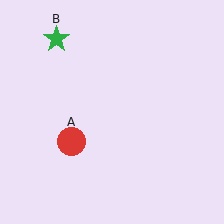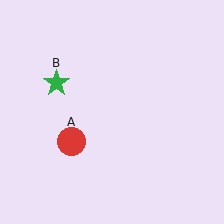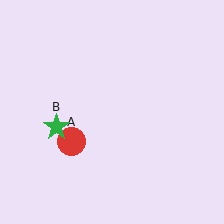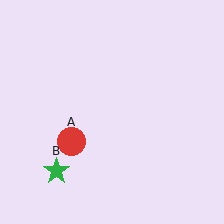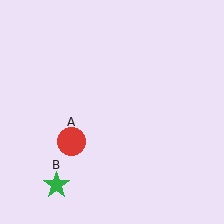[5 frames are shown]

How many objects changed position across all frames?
1 object changed position: green star (object B).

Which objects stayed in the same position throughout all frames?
Red circle (object A) remained stationary.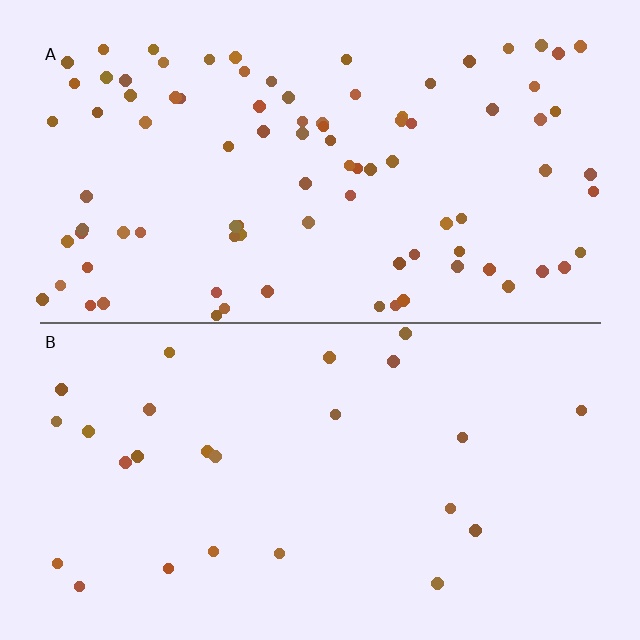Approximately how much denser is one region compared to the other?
Approximately 3.6× — region A over region B.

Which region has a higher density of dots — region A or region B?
A (the top).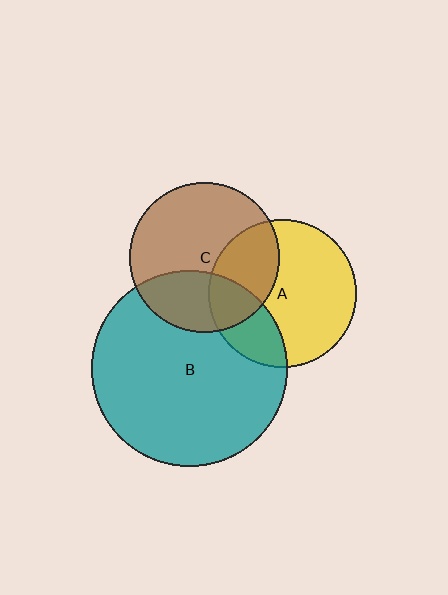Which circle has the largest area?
Circle B (teal).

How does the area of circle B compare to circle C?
Approximately 1.7 times.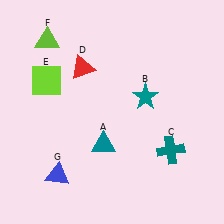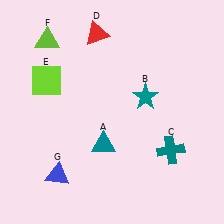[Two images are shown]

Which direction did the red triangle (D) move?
The red triangle (D) moved up.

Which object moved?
The red triangle (D) moved up.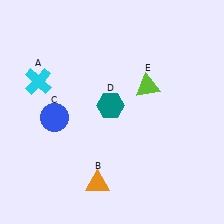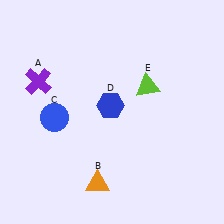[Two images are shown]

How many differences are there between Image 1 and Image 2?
There are 2 differences between the two images.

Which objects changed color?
A changed from cyan to purple. D changed from teal to blue.